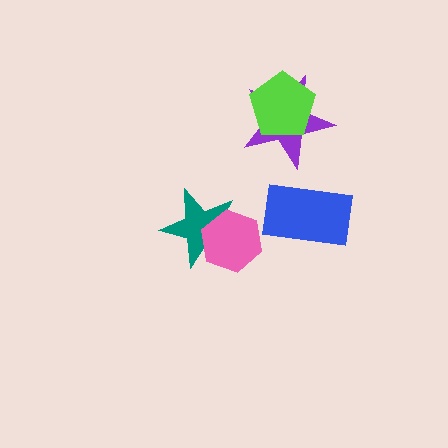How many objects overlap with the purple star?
1 object overlaps with the purple star.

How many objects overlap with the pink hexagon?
1 object overlaps with the pink hexagon.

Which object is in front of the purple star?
The lime pentagon is in front of the purple star.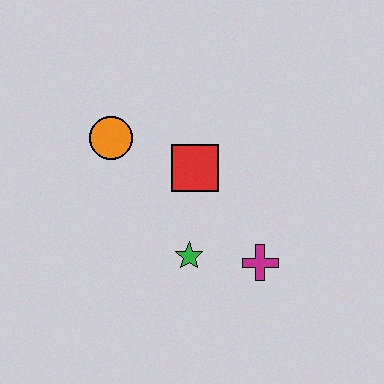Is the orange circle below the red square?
No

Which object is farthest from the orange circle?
The magenta cross is farthest from the orange circle.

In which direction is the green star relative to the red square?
The green star is below the red square.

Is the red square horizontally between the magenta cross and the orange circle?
Yes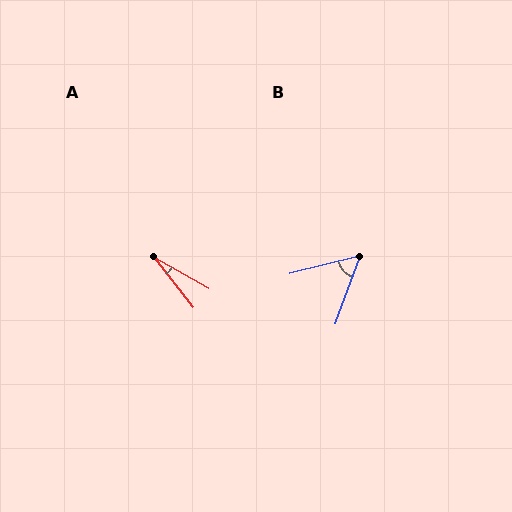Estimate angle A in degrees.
Approximately 23 degrees.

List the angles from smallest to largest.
A (23°), B (55°).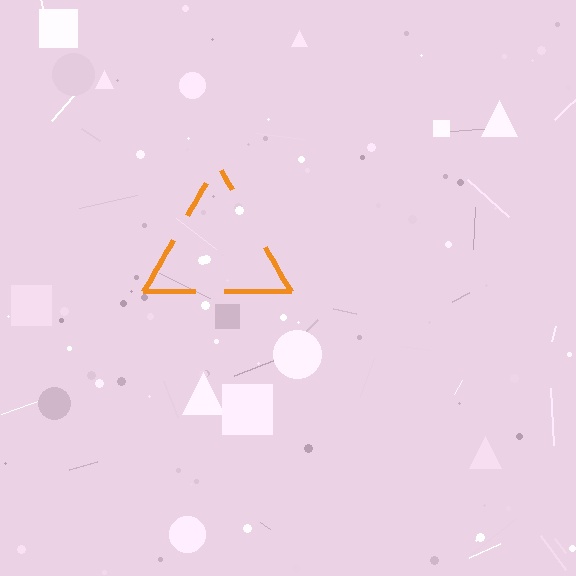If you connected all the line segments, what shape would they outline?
They would outline a triangle.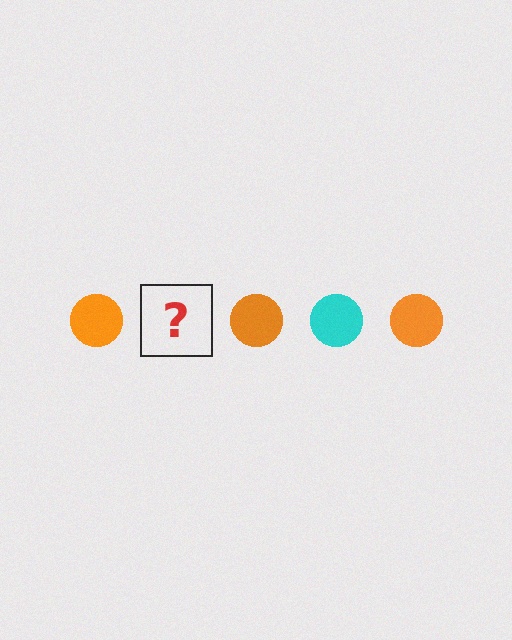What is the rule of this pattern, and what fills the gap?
The rule is that the pattern cycles through orange, cyan circles. The gap should be filled with a cyan circle.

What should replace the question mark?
The question mark should be replaced with a cyan circle.